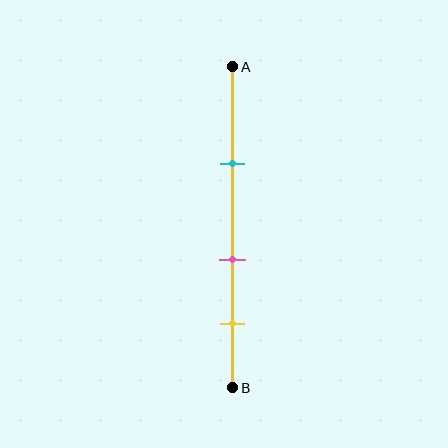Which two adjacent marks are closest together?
The pink and yellow marks are the closest adjacent pair.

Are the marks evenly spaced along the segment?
Yes, the marks are approximately evenly spaced.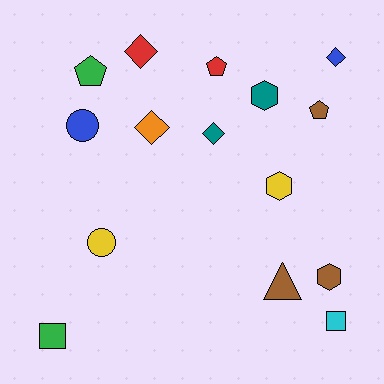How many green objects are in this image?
There are 2 green objects.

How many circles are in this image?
There are 2 circles.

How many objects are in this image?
There are 15 objects.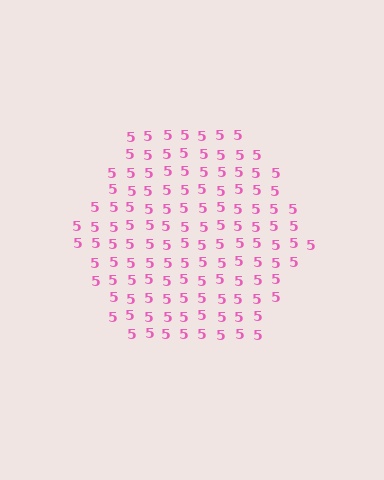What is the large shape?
The large shape is a hexagon.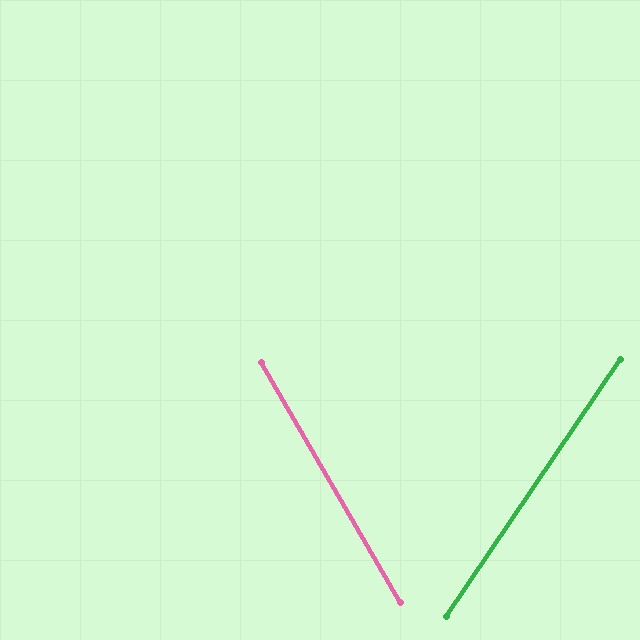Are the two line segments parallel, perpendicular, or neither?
Neither parallel nor perpendicular — they differ by about 64°.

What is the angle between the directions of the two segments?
Approximately 64 degrees.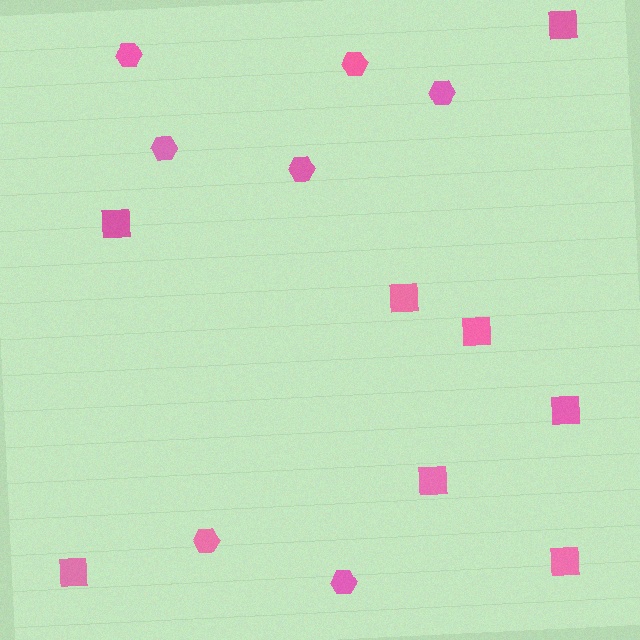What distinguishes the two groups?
There are 2 groups: one group of hexagons (7) and one group of squares (8).